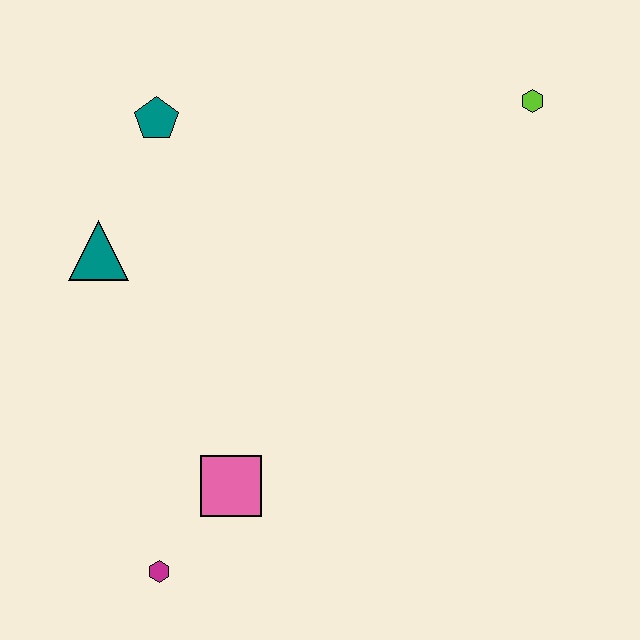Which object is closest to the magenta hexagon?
The pink square is closest to the magenta hexagon.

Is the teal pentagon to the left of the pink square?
Yes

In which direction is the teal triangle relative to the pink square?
The teal triangle is above the pink square.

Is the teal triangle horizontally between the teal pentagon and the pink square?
No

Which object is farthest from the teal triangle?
The lime hexagon is farthest from the teal triangle.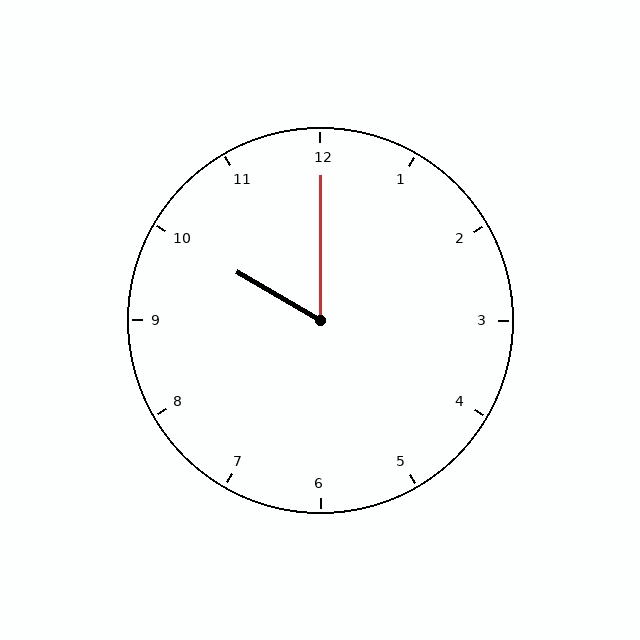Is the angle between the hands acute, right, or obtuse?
It is acute.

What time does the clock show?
10:00.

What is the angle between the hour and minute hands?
Approximately 60 degrees.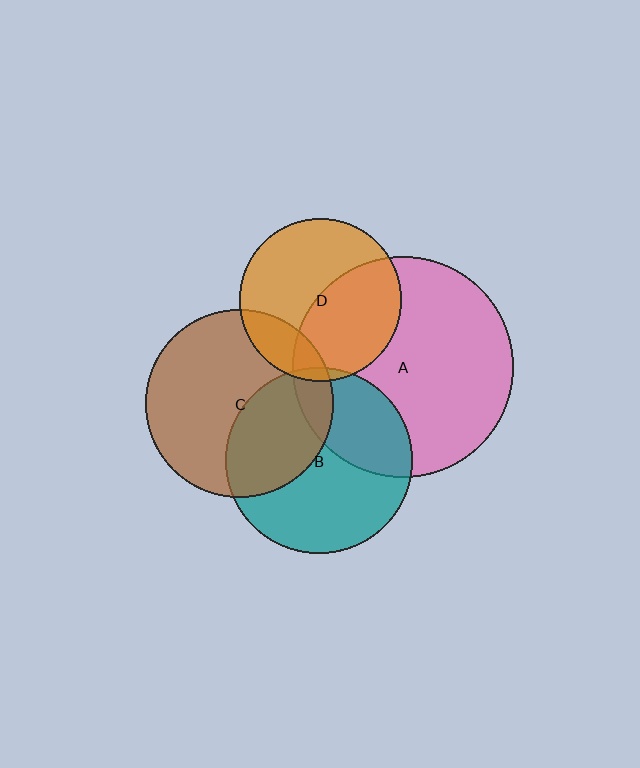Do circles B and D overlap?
Yes.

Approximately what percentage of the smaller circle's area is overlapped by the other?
Approximately 5%.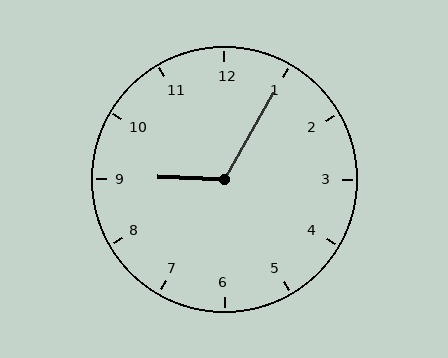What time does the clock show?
9:05.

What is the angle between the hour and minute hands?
Approximately 118 degrees.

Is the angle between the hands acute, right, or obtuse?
It is obtuse.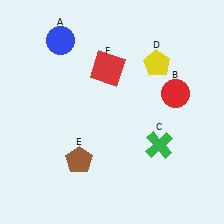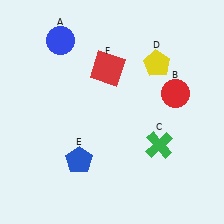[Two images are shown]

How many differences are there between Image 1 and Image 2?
There is 1 difference between the two images.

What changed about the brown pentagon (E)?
In Image 1, E is brown. In Image 2, it changed to blue.